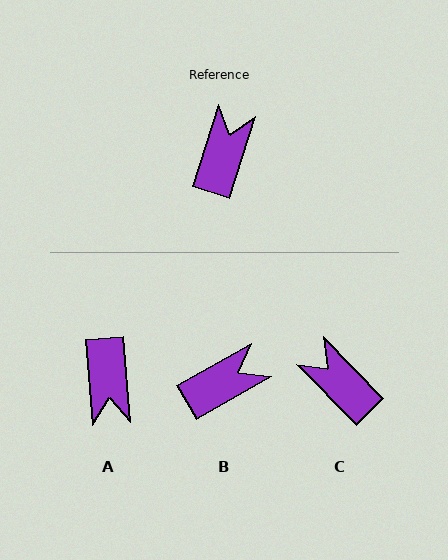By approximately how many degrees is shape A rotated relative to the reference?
Approximately 157 degrees clockwise.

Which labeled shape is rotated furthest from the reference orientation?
A, about 157 degrees away.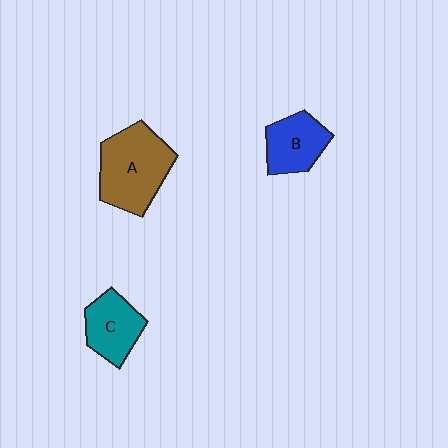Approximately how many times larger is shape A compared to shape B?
Approximately 1.6 times.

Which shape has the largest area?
Shape A (brown).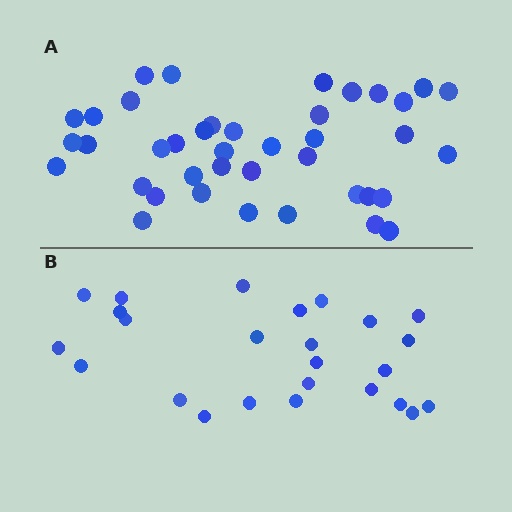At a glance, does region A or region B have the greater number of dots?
Region A (the top region) has more dots.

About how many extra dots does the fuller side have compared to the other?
Region A has approximately 15 more dots than region B.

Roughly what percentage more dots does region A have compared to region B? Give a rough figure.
About 60% more.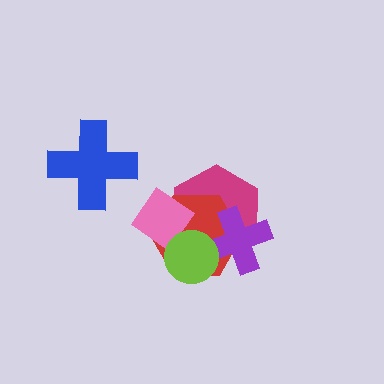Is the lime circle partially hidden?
No, no other shape covers it.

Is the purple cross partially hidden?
Yes, it is partially covered by another shape.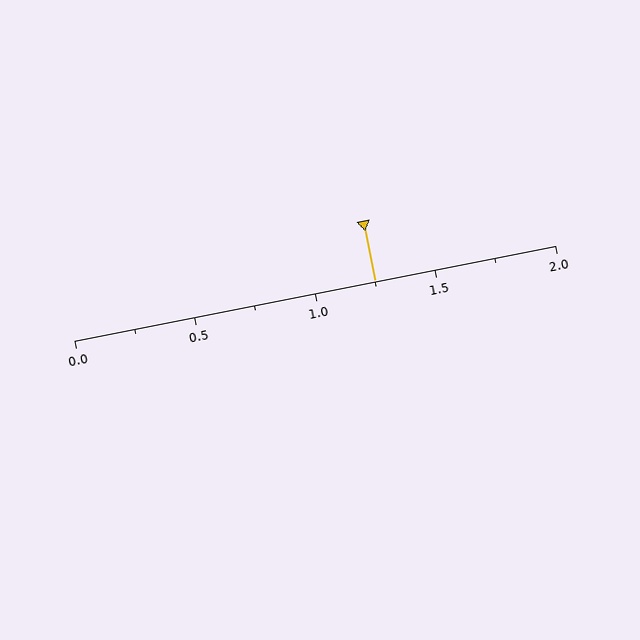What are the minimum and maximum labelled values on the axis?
The axis runs from 0.0 to 2.0.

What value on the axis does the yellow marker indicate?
The marker indicates approximately 1.25.